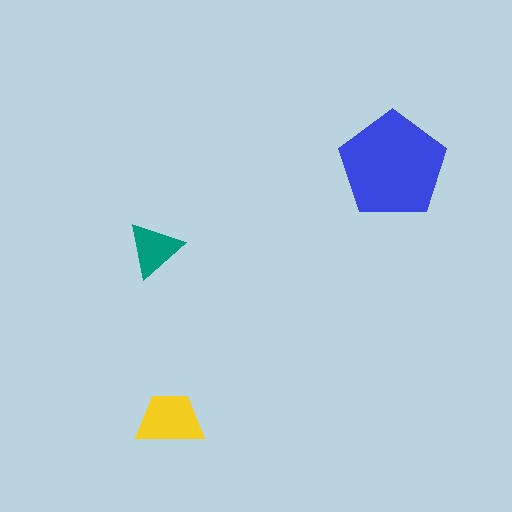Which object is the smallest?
The teal triangle.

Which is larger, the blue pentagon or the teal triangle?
The blue pentagon.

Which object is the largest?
The blue pentagon.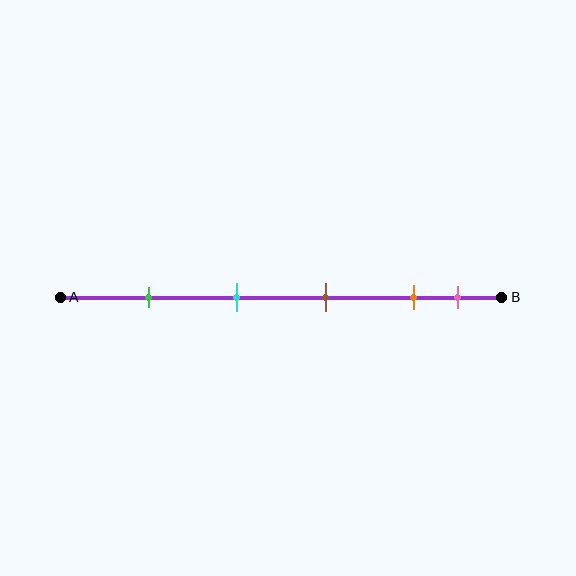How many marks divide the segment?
There are 5 marks dividing the segment.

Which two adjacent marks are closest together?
The orange and pink marks are the closest adjacent pair.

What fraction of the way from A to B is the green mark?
The green mark is approximately 20% (0.2) of the way from A to B.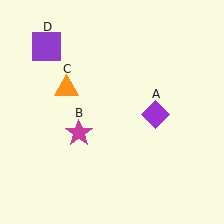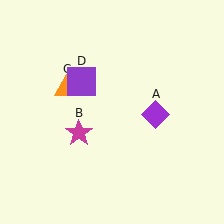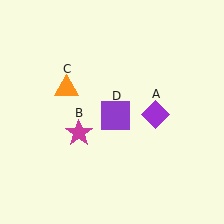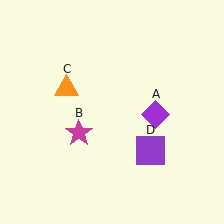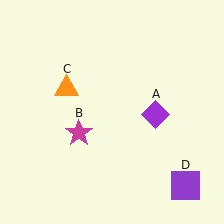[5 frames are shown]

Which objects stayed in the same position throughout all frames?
Purple diamond (object A) and magenta star (object B) and orange triangle (object C) remained stationary.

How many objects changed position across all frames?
1 object changed position: purple square (object D).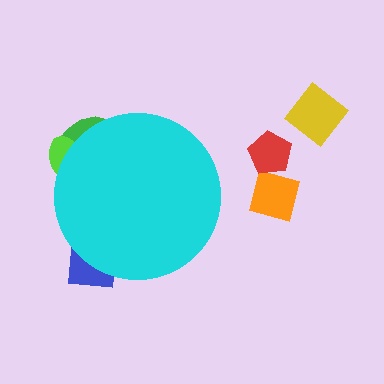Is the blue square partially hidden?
Yes, the blue square is partially hidden behind the cyan circle.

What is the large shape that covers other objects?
A cyan circle.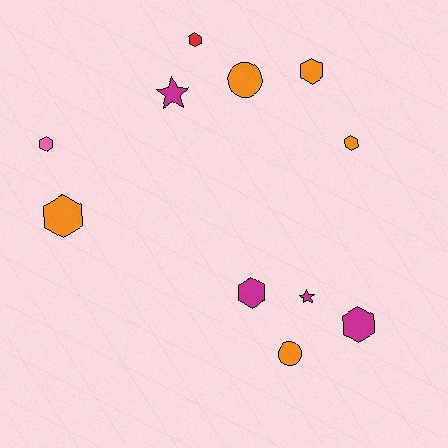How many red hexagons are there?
There is 1 red hexagon.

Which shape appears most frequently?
Hexagon, with 7 objects.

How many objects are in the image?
There are 11 objects.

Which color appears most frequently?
Orange, with 5 objects.